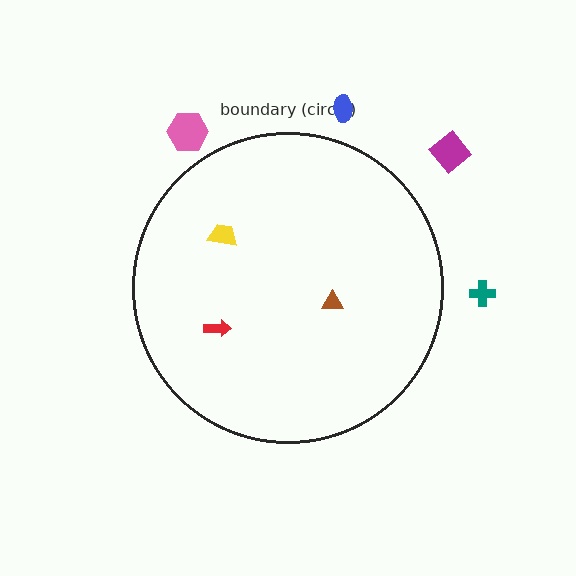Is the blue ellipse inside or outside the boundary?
Outside.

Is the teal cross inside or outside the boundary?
Outside.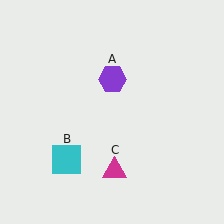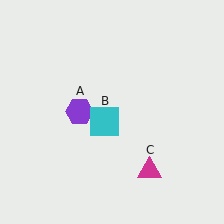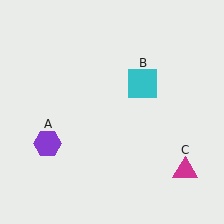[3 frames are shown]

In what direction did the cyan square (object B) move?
The cyan square (object B) moved up and to the right.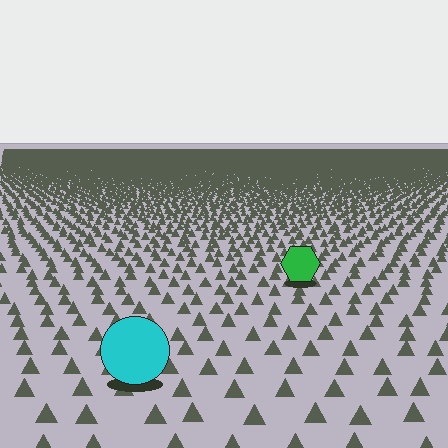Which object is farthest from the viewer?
The green hexagon is farthest from the viewer. It appears smaller and the ground texture around it is denser.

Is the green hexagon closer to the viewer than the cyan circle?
No. The cyan circle is closer — you can tell from the texture gradient: the ground texture is coarser near it.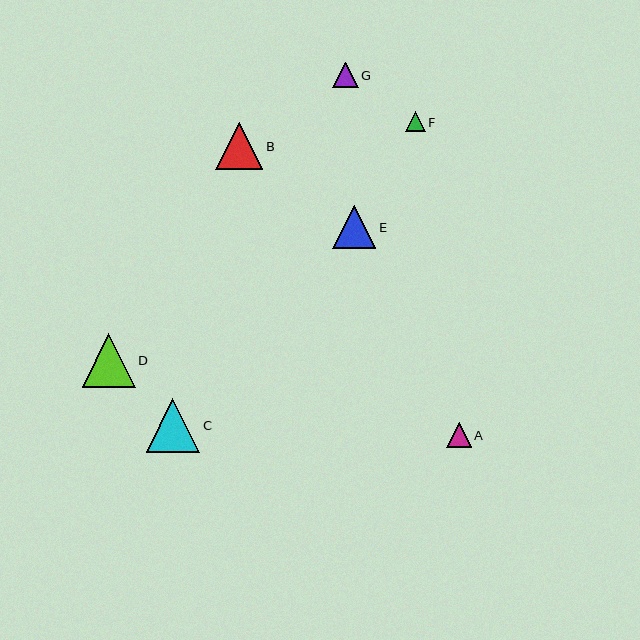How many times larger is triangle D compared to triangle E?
Triangle D is approximately 1.2 times the size of triangle E.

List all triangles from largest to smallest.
From largest to smallest: C, D, B, E, G, A, F.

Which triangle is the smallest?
Triangle F is the smallest with a size of approximately 20 pixels.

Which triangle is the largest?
Triangle C is the largest with a size of approximately 53 pixels.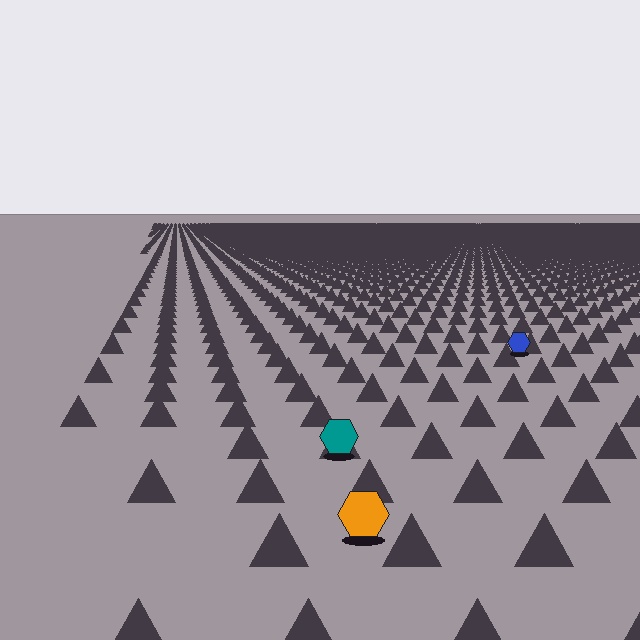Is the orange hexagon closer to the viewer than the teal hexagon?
Yes. The orange hexagon is closer — you can tell from the texture gradient: the ground texture is coarser near it.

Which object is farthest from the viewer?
The blue hexagon is farthest from the viewer. It appears smaller and the ground texture around it is denser.